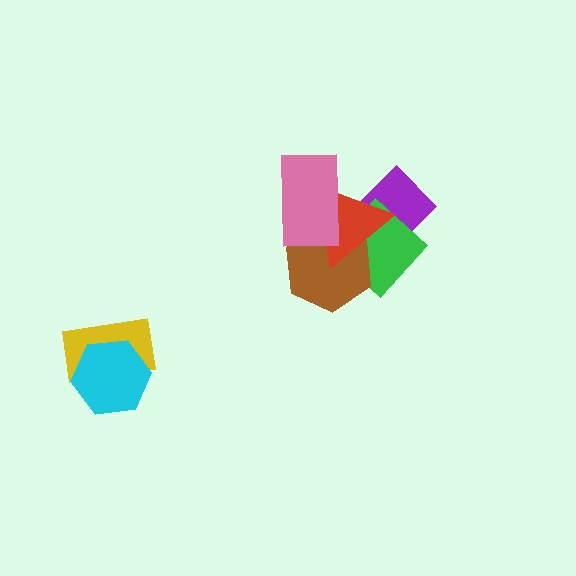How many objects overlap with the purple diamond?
2 objects overlap with the purple diamond.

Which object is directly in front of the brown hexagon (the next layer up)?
The red triangle is directly in front of the brown hexagon.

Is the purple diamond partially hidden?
Yes, it is partially covered by another shape.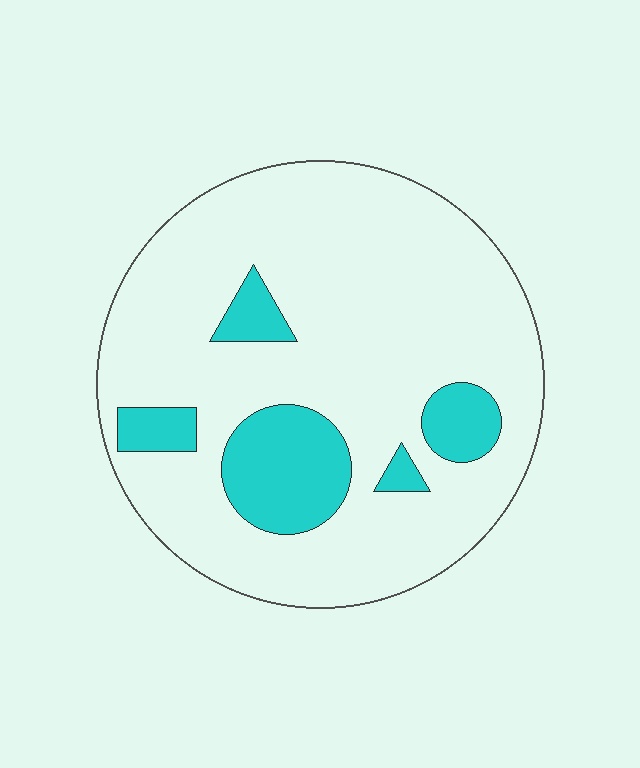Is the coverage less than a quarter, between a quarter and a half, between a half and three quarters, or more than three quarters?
Less than a quarter.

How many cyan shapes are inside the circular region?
5.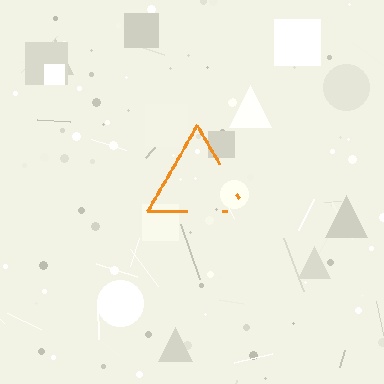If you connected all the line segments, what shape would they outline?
They would outline a triangle.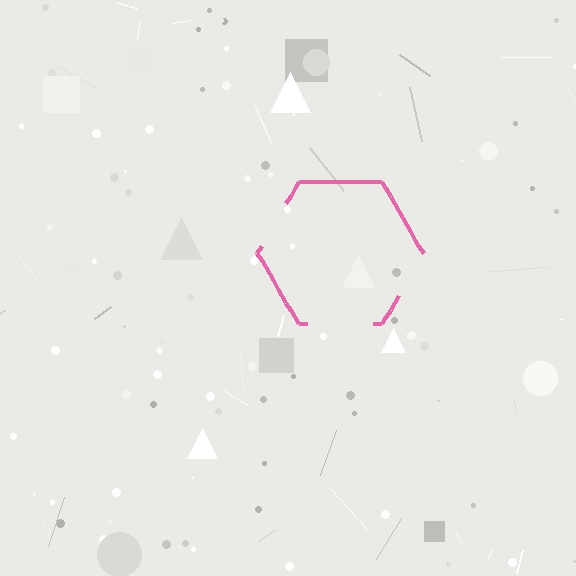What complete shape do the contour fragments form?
The contour fragments form a hexagon.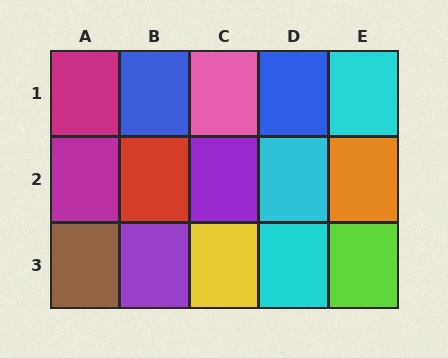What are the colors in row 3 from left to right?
Brown, purple, yellow, cyan, lime.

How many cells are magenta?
2 cells are magenta.